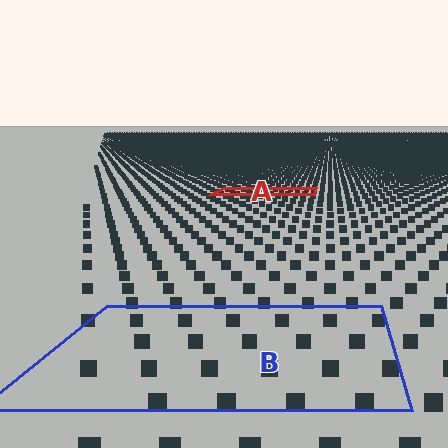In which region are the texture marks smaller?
The texture marks are smaller in region A, because it is farther away.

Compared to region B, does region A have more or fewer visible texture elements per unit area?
Region A has more texture elements per unit area — they are packed more densely because it is farther away.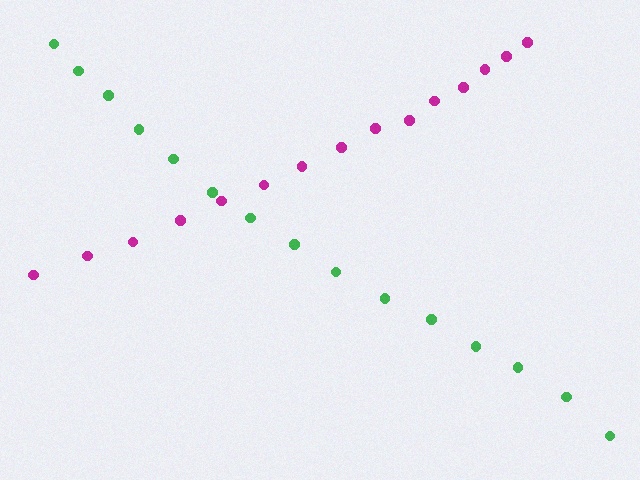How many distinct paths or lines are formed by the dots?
There are 2 distinct paths.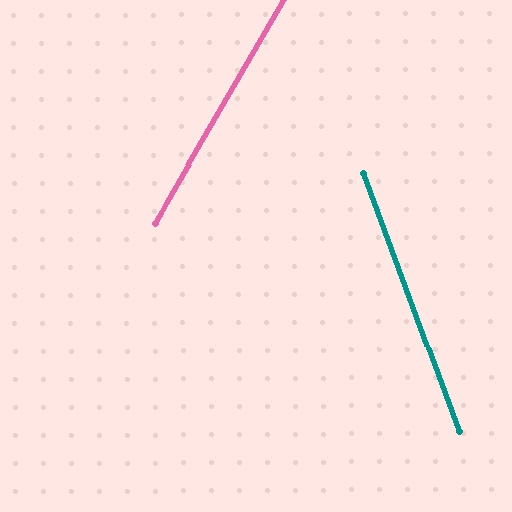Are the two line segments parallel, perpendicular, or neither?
Neither parallel nor perpendicular — they differ by about 50°.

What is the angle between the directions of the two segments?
Approximately 50 degrees.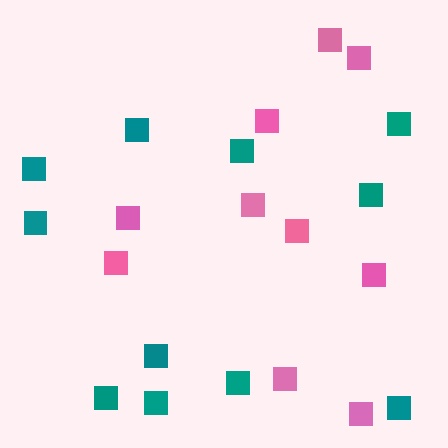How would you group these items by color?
There are 2 groups: one group of pink squares (10) and one group of teal squares (11).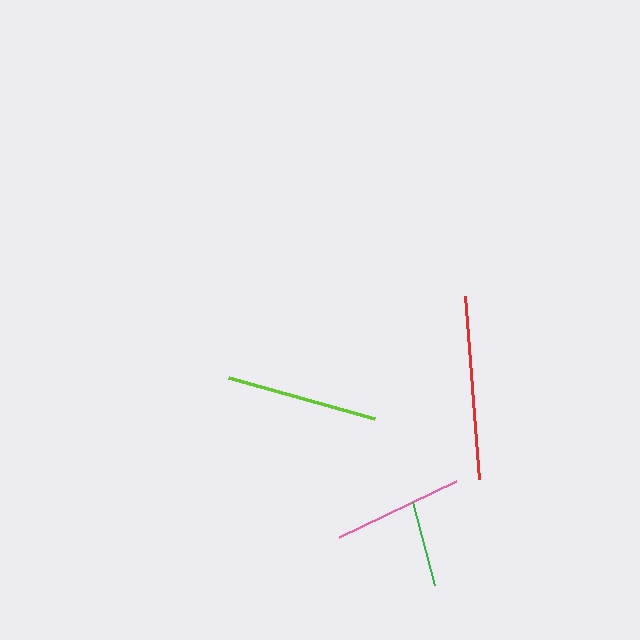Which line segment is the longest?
The red line is the longest at approximately 183 pixels.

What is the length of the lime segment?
The lime segment is approximately 152 pixels long.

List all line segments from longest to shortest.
From longest to shortest: red, lime, pink, green.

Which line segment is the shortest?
The green line is the shortest at approximately 86 pixels.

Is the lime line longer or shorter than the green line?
The lime line is longer than the green line.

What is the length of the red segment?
The red segment is approximately 183 pixels long.